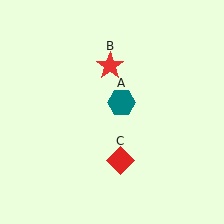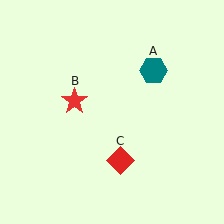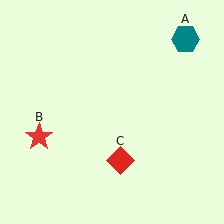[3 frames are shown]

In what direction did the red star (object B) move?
The red star (object B) moved down and to the left.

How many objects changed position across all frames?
2 objects changed position: teal hexagon (object A), red star (object B).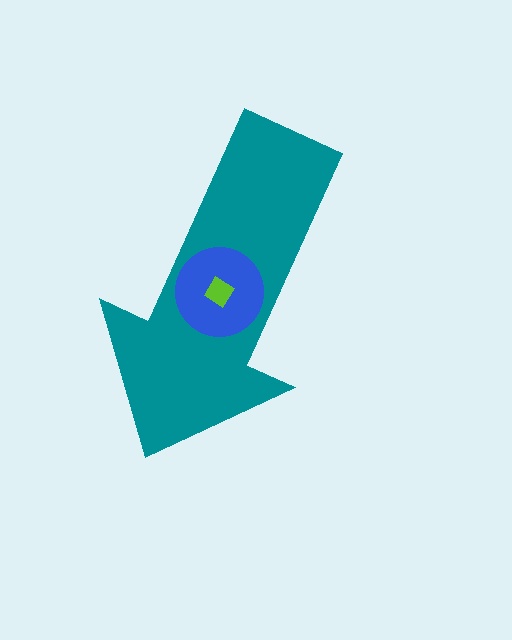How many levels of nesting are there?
3.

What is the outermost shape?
The teal arrow.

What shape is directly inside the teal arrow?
The blue circle.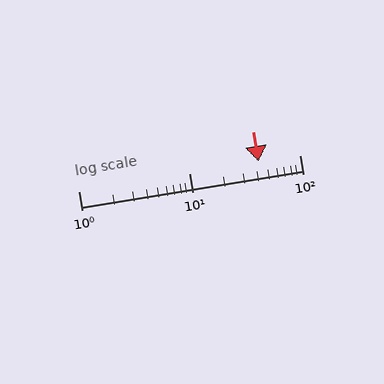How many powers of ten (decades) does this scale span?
The scale spans 2 decades, from 1 to 100.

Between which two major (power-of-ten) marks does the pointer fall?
The pointer is between 10 and 100.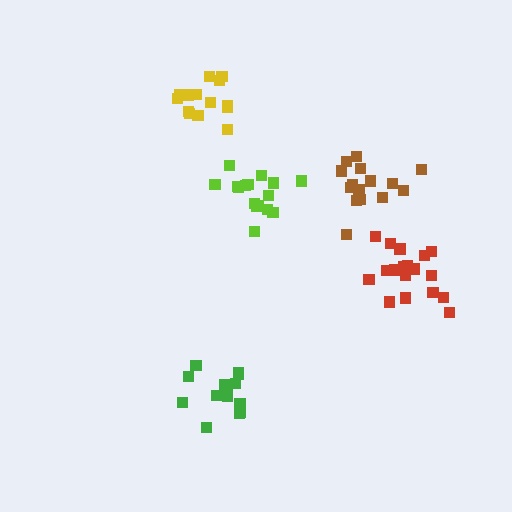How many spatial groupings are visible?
There are 5 spatial groupings.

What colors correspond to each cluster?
The clusters are colored: green, brown, lime, red, yellow.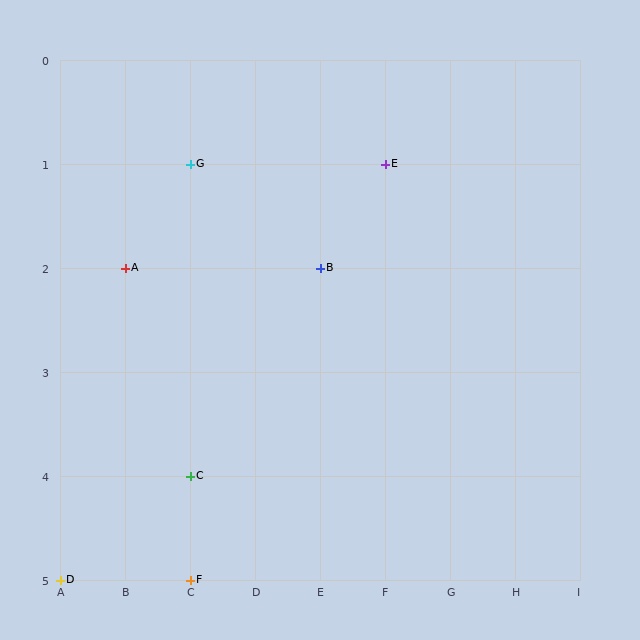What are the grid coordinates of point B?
Point B is at grid coordinates (E, 2).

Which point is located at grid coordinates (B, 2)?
Point A is at (B, 2).